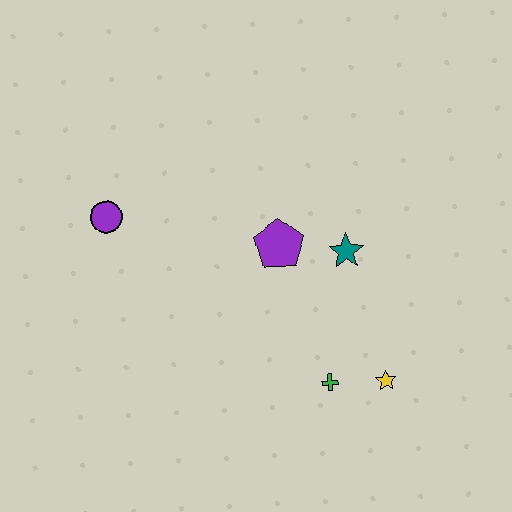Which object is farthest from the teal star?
The purple circle is farthest from the teal star.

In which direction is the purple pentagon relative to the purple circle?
The purple pentagon is to the right of the purple circle.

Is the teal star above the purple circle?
No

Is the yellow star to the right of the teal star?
Yes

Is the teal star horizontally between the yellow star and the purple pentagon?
Yes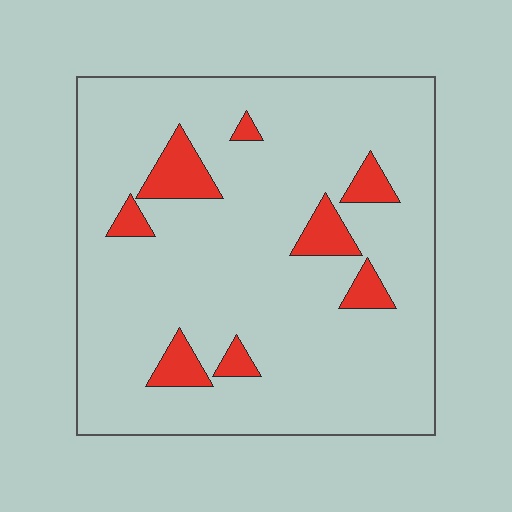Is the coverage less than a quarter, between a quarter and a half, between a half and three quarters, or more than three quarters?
Less than a quarter.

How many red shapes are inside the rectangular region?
8.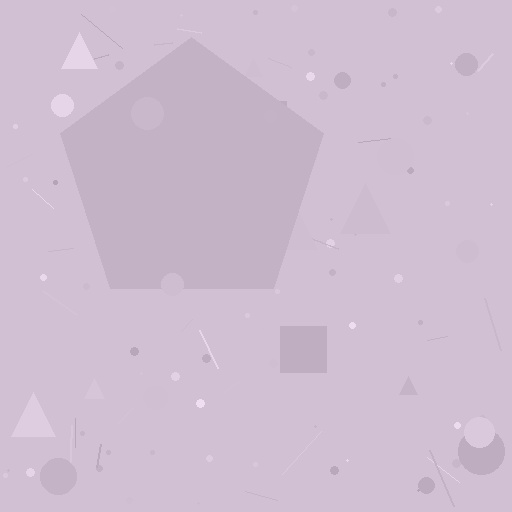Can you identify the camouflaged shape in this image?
The camouflaged shape is a pentagon.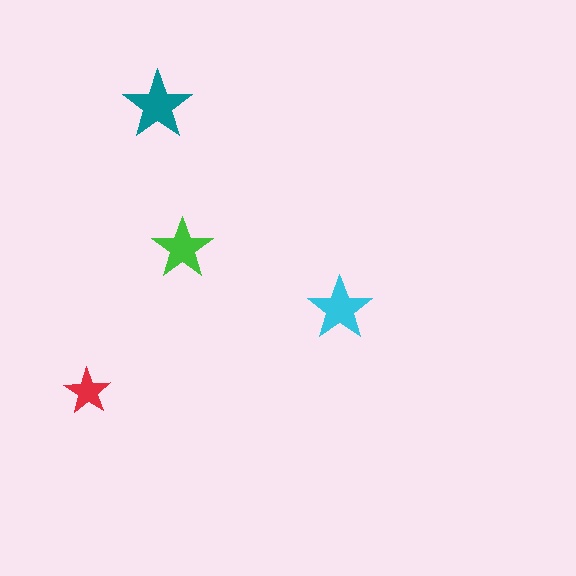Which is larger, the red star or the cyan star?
The cyan one.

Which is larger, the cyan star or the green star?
The cyan one.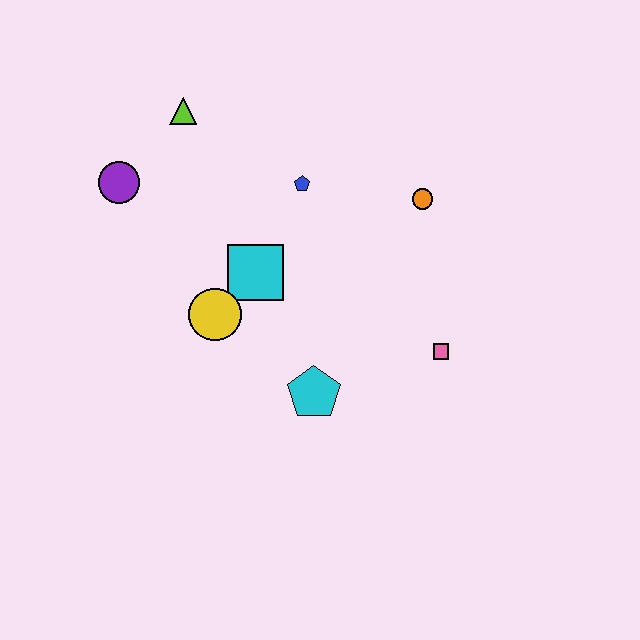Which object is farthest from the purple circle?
The pink square is farthest from the purple circle.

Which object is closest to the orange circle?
The blue pentagon is closest to the orange circle.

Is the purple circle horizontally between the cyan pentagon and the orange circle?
No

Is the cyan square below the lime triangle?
Yes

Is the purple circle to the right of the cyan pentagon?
No